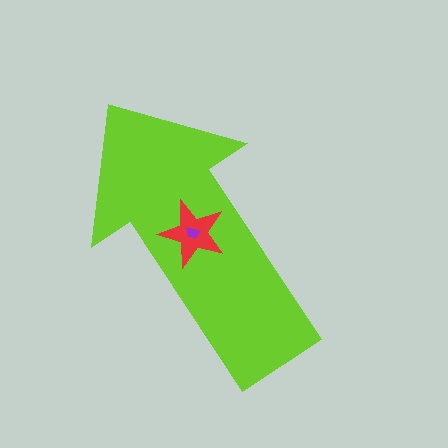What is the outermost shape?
The lime arrow.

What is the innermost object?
The purple trapezoid.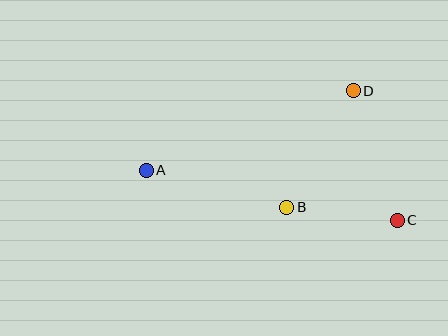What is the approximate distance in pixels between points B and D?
The distance between B and D is approximately 134 pixels.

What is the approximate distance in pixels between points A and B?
The distance between A and B is approximately 145 pixels.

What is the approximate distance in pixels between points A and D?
The distance between A and D is approximately 222 pixels.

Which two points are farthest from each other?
Points A and C are farthest from each other.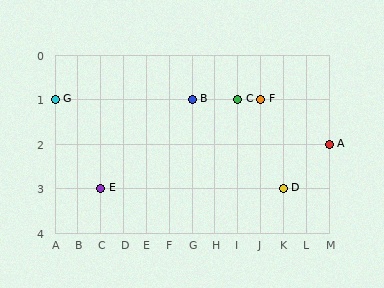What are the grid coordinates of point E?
Point E is at grid coordinates (C, 3).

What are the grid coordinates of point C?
Point C is at grid coordinates (I, 1).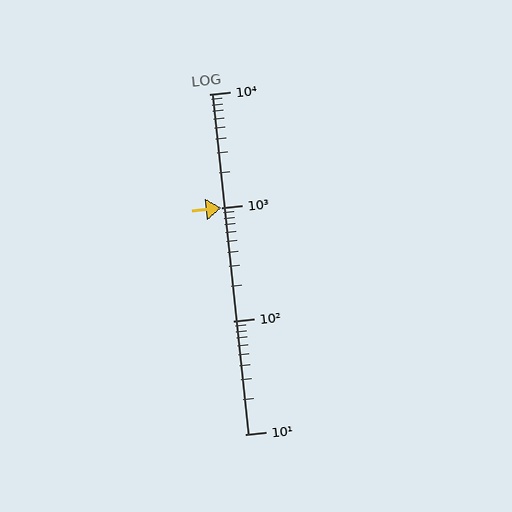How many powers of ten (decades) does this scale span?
The scale spans 3 decades, from 10 to 10000.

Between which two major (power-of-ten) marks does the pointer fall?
The pointer is between 1000 and 10000.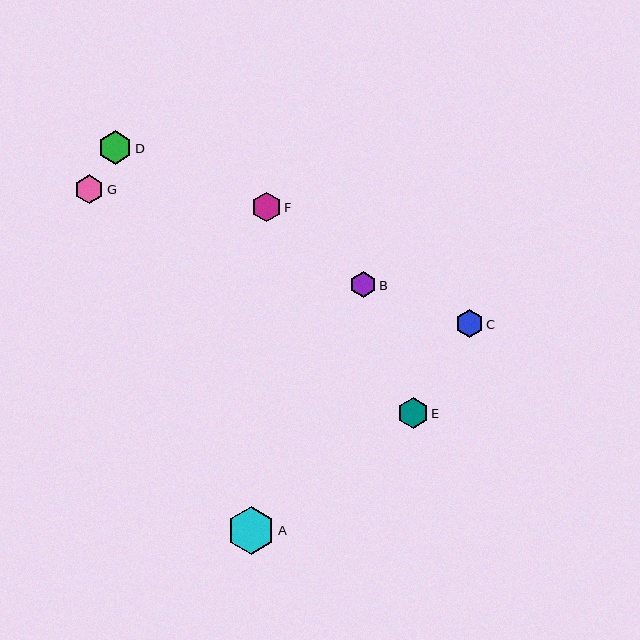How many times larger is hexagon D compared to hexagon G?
Hexagon D is approximately 1.2 times the size of hexagon G.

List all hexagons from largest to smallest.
From largest to smallest: A, D, E, F, G, C, B.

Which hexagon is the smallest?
Hexagon B is the smallest with a size of approximately 26 pixels.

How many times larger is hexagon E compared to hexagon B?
Hexagon E is approximately 1.2 times the size of hexagon B.